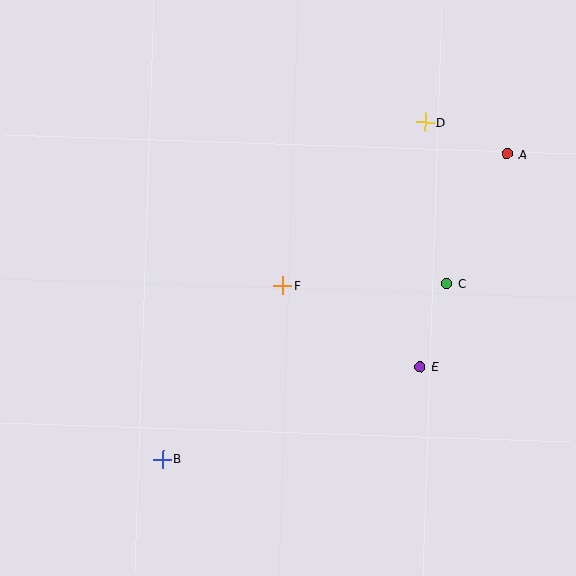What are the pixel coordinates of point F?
Point F is at (283, 286).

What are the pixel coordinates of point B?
Point B is at (162, 459).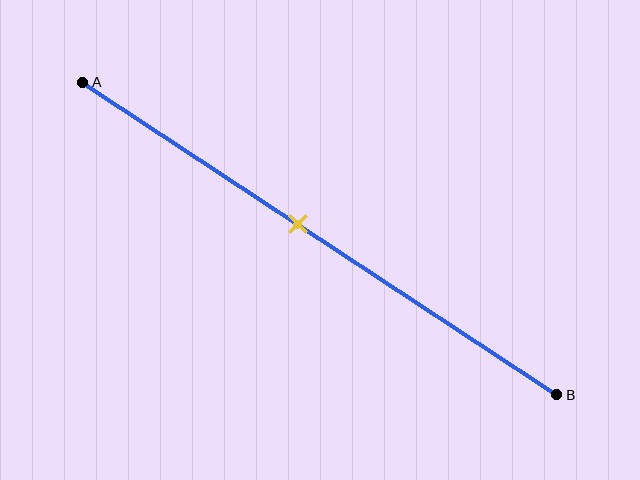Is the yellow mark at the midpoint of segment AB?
No, the mark is at about 45% from A, not at the 50% midpoint.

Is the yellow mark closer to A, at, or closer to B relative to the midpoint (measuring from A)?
The yellow mark is closer to point A than the midpoint of segment AB.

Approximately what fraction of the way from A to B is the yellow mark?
The yellow mark is approximately 45% of the way from A to B.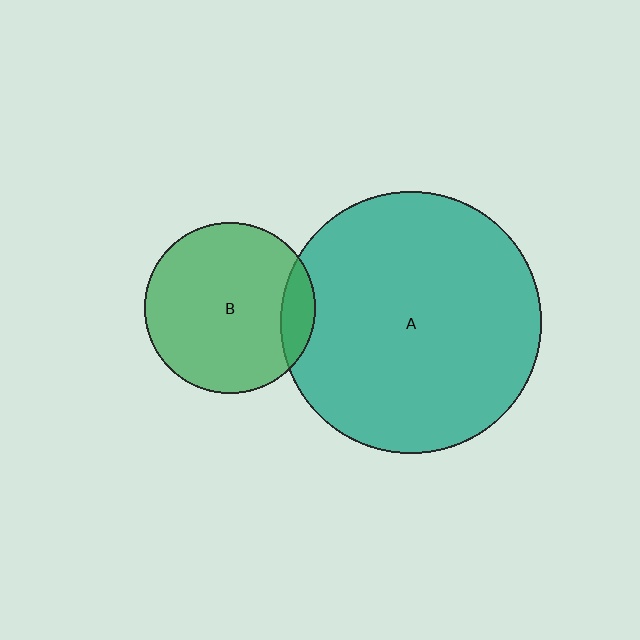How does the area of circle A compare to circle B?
Approximately 2.3 times.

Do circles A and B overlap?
Yes.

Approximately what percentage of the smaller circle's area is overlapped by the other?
Approximately 10%.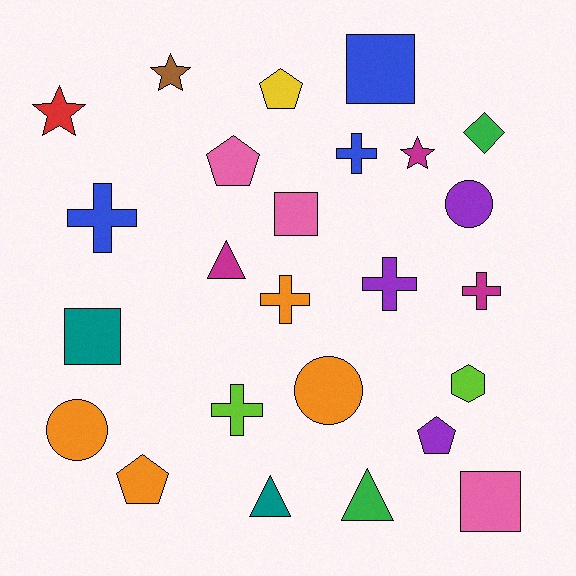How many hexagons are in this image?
There is 1 hexagon.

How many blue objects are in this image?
There are 3 blue objects.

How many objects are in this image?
There are 25 objects.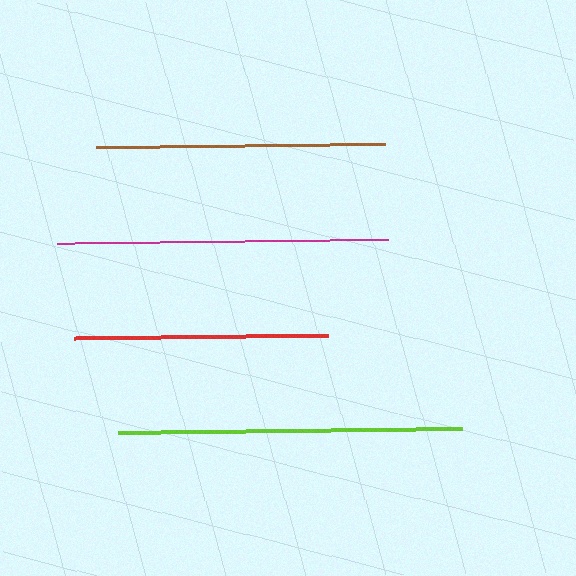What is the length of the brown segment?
The brown segment is approximately 290 pixels long.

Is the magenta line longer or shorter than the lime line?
The lime line is longer than the magenta line.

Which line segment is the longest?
The lime line is the longest at approximately 344 pixels.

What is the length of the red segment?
The red segment is approximately 254 pixels long.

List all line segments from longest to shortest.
From longest to shortest: lime, magenta, brown, red.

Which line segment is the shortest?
The red line is the shortest at approximately 254 pixels.